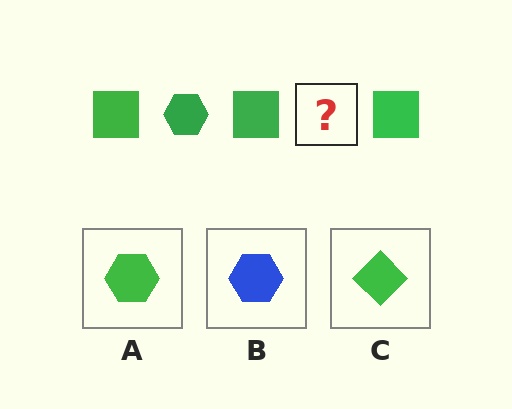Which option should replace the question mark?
Option A.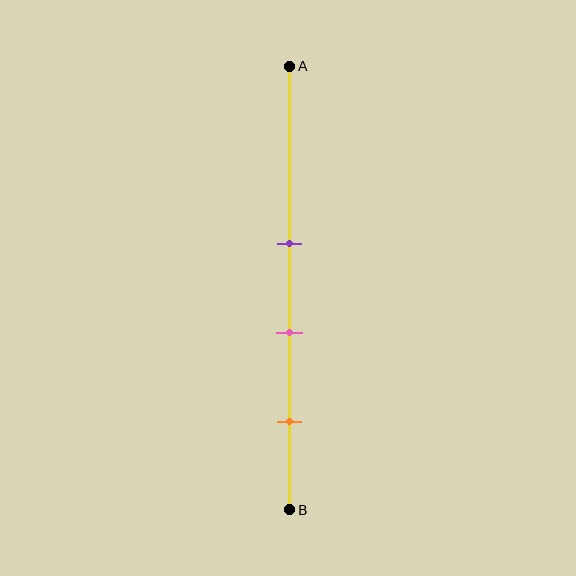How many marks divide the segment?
There are 3 marks dividing the segment.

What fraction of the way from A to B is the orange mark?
The orange mark is approximately 80% (0.8) of the way from A to B.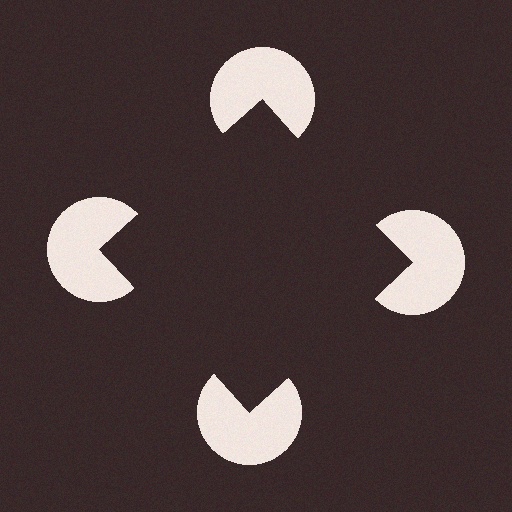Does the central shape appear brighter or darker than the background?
It typically appears slightly darker than the background, even though no actual brightness change is drawn.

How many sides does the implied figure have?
4 sides.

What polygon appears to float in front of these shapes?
An illusory square — its edges are inferred from the aligned wedge cuts in the pac-man discs, not physically drawn.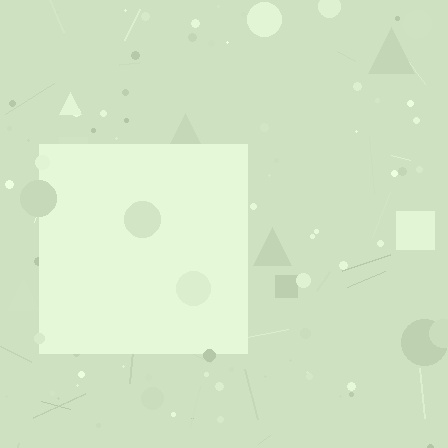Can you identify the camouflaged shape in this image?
The camouflaged shape is a square.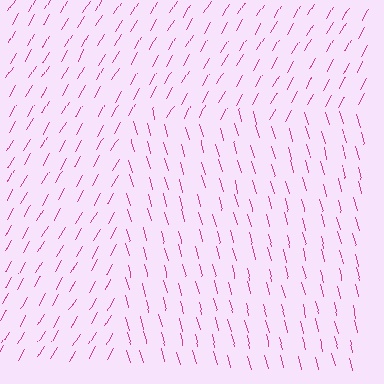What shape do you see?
I see a rectangle.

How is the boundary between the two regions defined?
The boundary is defined purely by a change in line orientation (approximately 45 degrees difference). All lines are the same color and thickness.